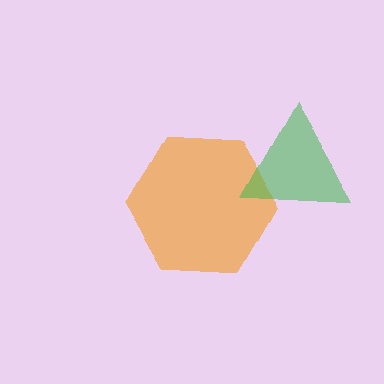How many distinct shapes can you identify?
There are 2 distinct shapes: an orange hexagon, a green triangle.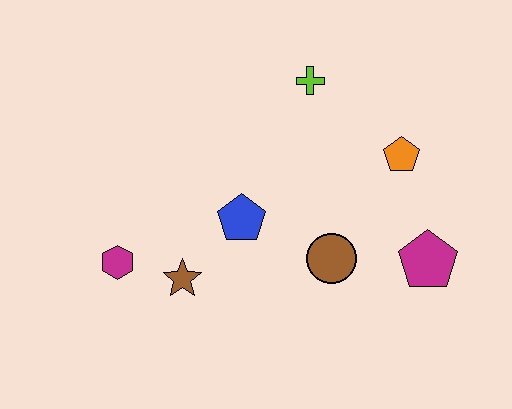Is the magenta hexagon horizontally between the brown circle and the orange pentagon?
No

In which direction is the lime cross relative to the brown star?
The lime cross is above the brown star.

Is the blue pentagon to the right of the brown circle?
No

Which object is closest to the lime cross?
The orange pentagon is closest to the lime cross.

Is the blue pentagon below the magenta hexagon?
No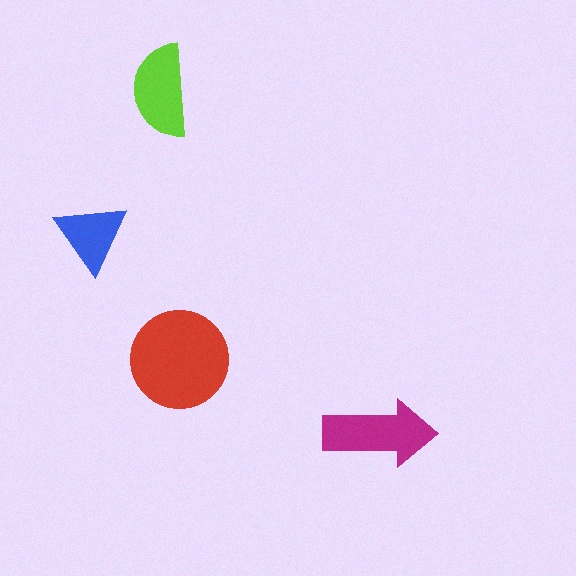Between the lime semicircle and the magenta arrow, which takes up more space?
The magenta arrow.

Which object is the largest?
The red circle.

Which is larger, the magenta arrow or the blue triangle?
The magenta arrow.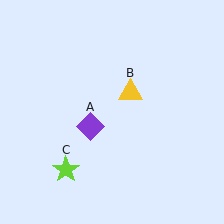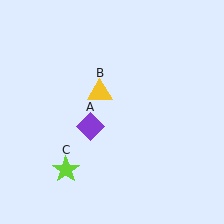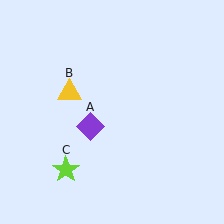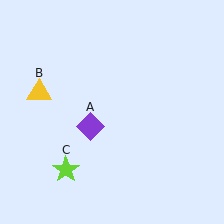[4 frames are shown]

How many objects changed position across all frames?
1 object changed position: yellow triangle (object B).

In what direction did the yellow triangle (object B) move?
The yellow triangle (object B) moved left.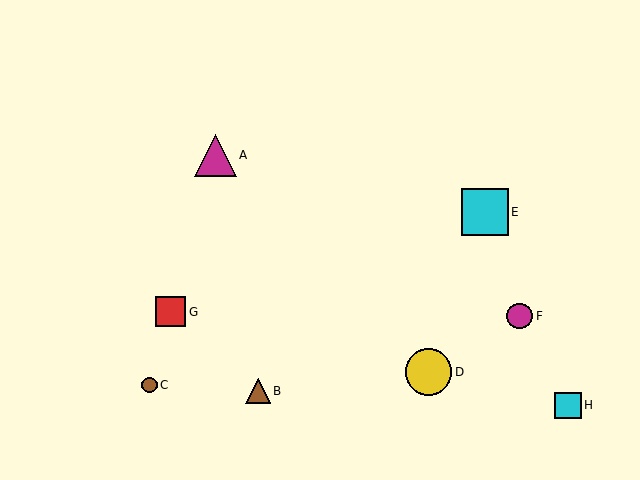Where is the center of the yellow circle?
The center of the yellow circle is at (428, 372).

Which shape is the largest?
The cyan square (labeled E) is the largest.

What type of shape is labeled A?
Shape A is a magenta triangle.